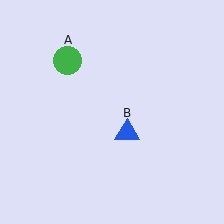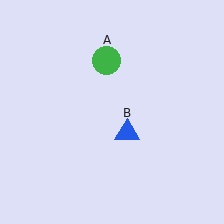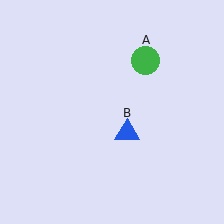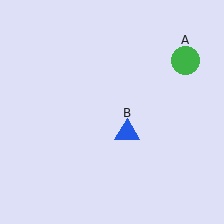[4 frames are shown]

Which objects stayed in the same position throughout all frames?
Blue triangle (object B) remained stationary.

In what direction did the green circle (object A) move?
The green circle (object A) moved right.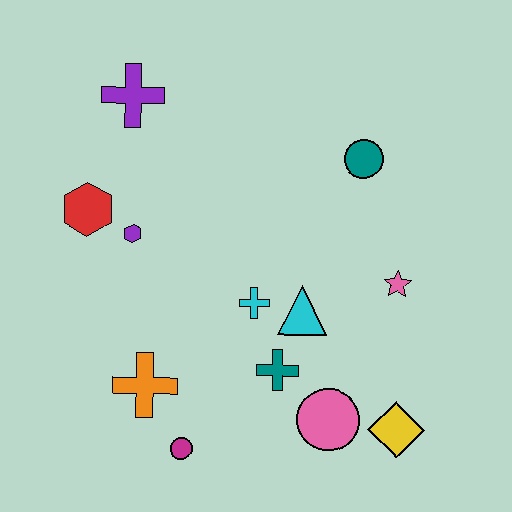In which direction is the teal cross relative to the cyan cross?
The teal cross is below the cyan cross.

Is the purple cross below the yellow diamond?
No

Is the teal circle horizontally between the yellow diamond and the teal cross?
Yes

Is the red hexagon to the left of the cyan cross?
Yes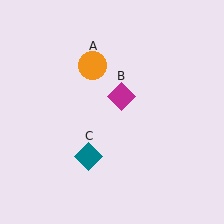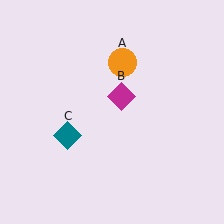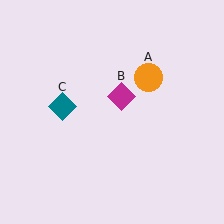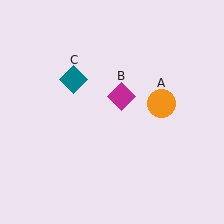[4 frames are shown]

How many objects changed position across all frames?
2 objects changed position: orange circle (object A), teal diamond (object C).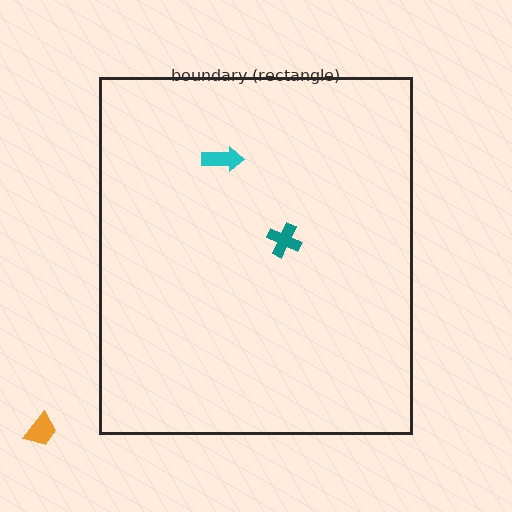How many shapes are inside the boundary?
2 inside, 1 outside.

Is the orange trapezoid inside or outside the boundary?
Outside.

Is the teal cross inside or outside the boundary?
Inside.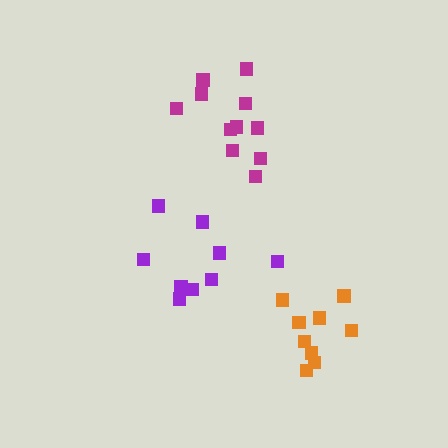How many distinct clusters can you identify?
There are 3 distinct clusters.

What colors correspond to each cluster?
The clusters are colored: purple, magenta, orange.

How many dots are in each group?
Group 1: 9 dots, Group 2: 11 dots, Group 3: 9 dots (29 total).